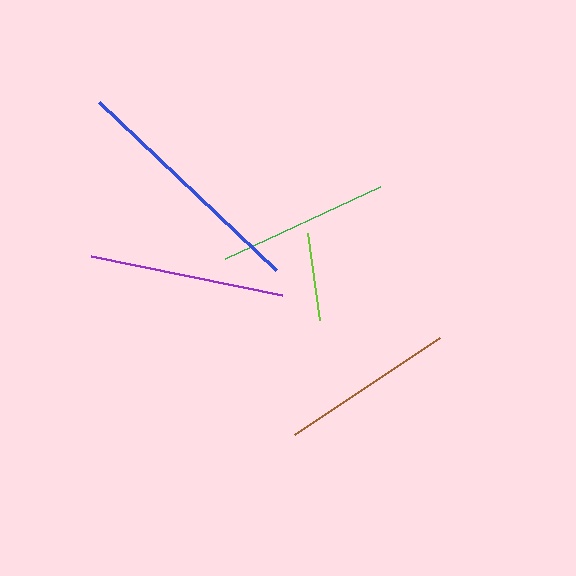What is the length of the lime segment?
The lime segment is approximately 88 pixels long.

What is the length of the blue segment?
The blue segment is approximately 244 pixels long.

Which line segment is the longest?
The blue line is the longest at approximately 244 pixels.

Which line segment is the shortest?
The lime line is the shortest at approximately 88 pixels.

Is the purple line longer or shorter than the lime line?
The purple line is longer than the lime line.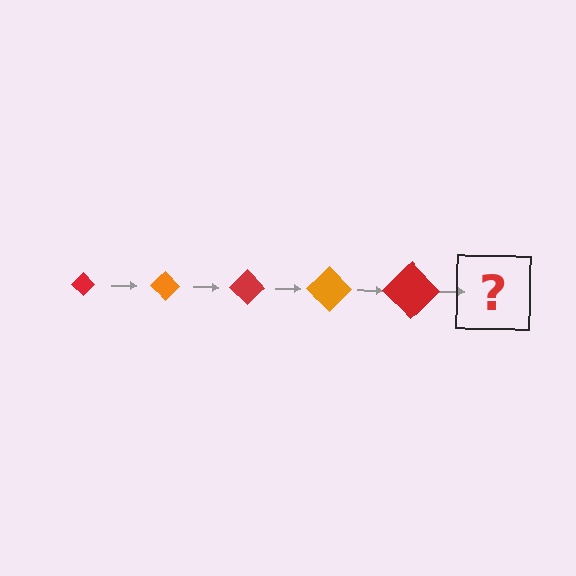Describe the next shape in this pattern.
It should be an orange diamond, larger than the previous one.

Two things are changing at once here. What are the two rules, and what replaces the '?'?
The two rules are that the diamond grows larger each step and the color cycles through red and orange. The '?' should be an orange diamond, larger than the previous one.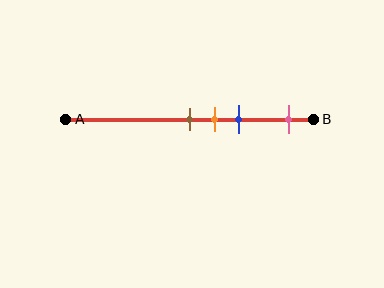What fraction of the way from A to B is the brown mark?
The brown mark is approximately 50% (0.5) of the way from A to B.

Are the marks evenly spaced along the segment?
No, the marks are not evenly spaced.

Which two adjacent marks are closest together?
The brown and orange marks are the closest adjacent pair.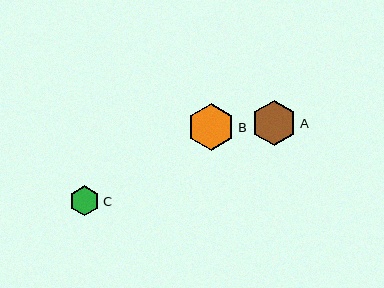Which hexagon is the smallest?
Hexagon C is the smallest with a size of approximately 30 pixels.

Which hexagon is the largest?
Hexagon B is the largest with a size of approximately 47 pixels.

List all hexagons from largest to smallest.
From largest to smallest: B, A, C.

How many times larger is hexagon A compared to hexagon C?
Hexagon A is approximately 1.5 times the size of hexagon C.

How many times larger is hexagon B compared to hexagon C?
Hexagon B is approximately 1.6 times the size of hexagon C.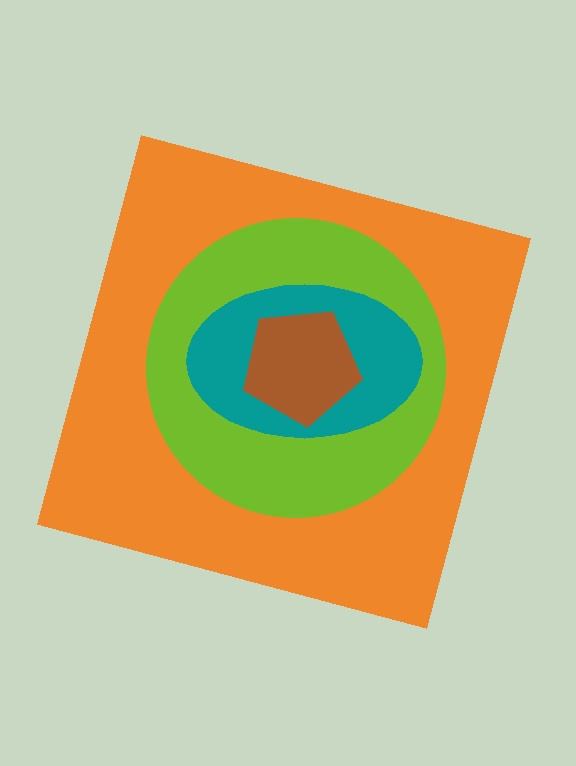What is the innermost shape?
The brown pentagon.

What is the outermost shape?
The orange square.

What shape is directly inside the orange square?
The lime circle.